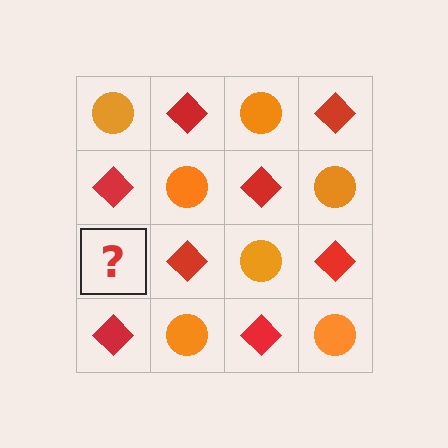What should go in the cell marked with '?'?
The missing cell should contain an orange circle.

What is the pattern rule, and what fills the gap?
The rule is that it alternates orange circle and red diamond in a checkerboard pattern. The gap should be filled with an orange circle.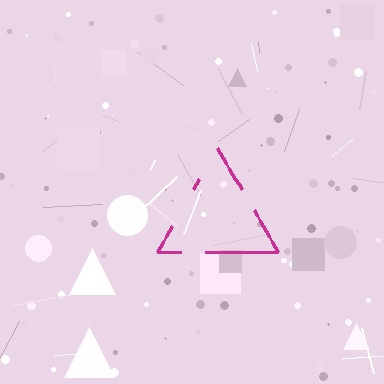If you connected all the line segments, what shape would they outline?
They would outline a triangle.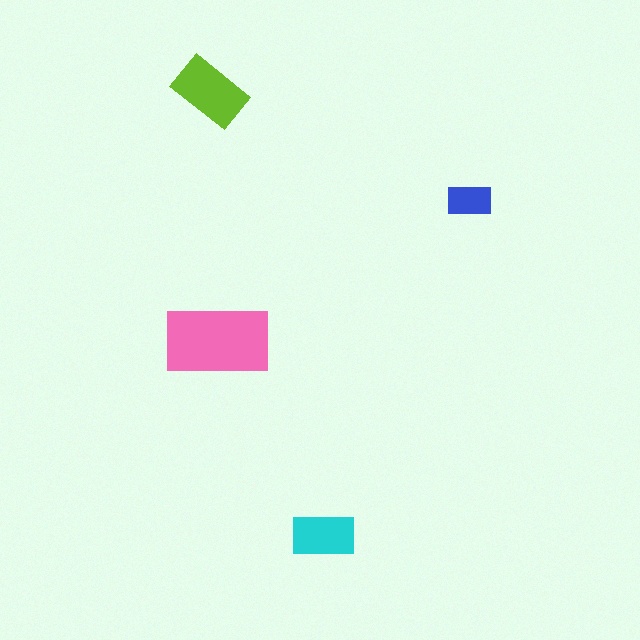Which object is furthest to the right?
The blue rectangle is rightmost.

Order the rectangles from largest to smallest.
the pink one, the lime one, the cyan one, the blue one.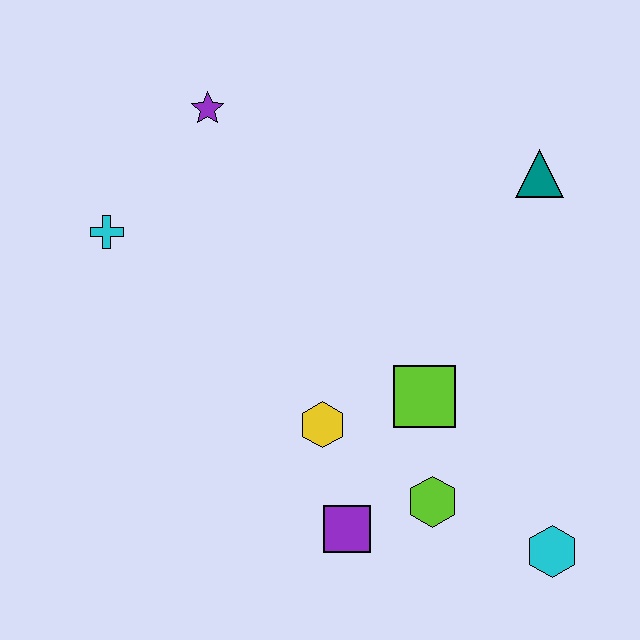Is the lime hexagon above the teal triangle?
No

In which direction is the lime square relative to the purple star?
The lime square is below the purple star.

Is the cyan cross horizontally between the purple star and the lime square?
No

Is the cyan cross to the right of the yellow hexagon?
No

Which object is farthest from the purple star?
The cyan hexagon is farthest from the purple star.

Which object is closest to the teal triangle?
The lime square is closest to the teal triangle.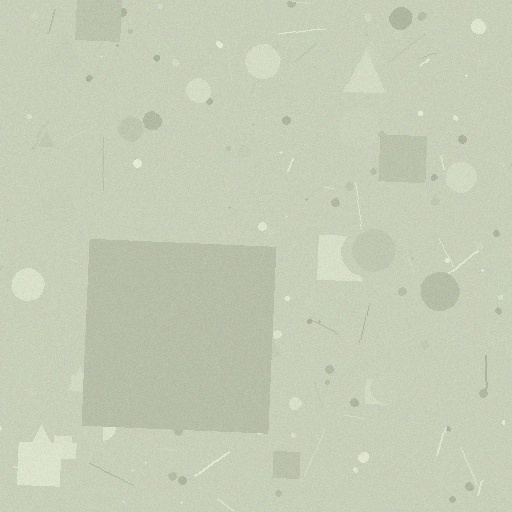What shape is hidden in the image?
A square is hidden in the image.